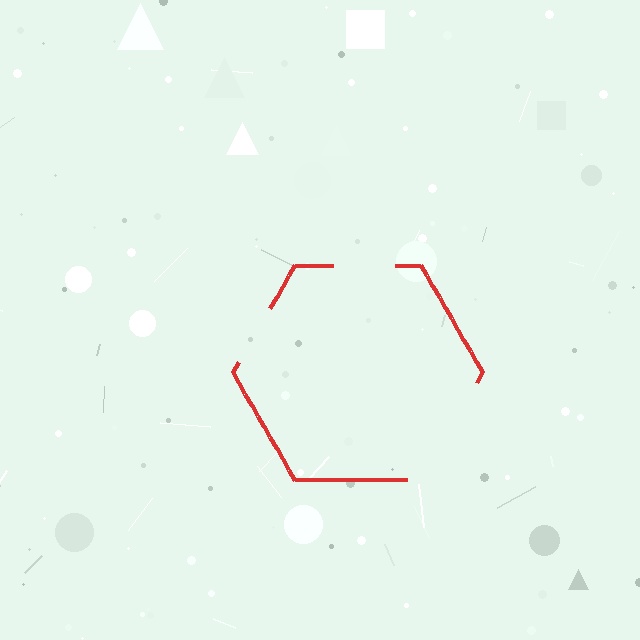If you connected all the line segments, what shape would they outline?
They would outline a hexagon.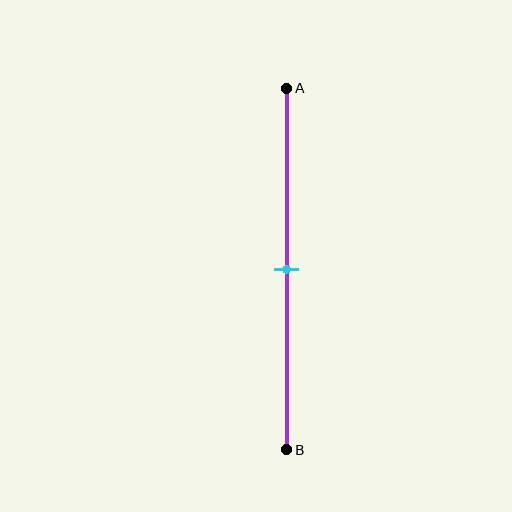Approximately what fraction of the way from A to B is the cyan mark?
The cyan mark is approximately 50% of the way from A to B.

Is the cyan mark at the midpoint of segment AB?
Yes, the mark is approximately at the midpoint.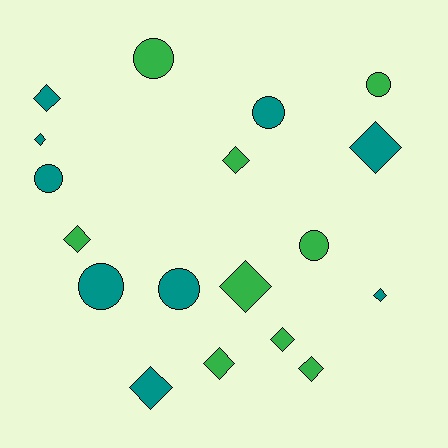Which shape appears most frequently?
Diamond, with 11 objects.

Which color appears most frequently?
Green, with 9 objects.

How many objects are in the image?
There are 18 objects.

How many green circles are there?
There are 3 green circles.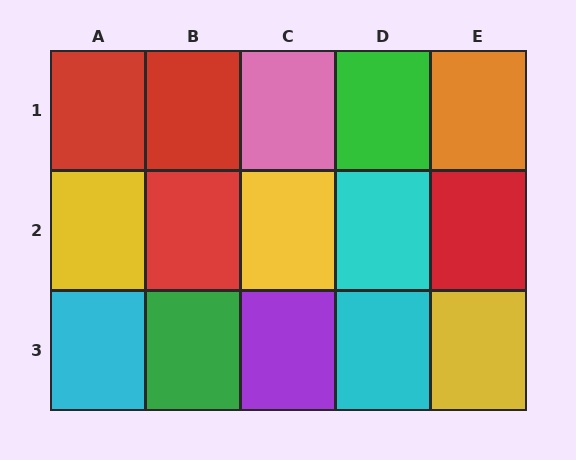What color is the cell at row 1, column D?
Green.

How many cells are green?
2 cells are green.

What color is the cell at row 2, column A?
Yellow.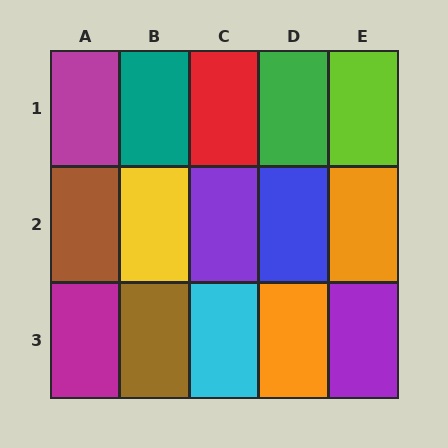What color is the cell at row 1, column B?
Teal.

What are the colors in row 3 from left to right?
Magenta, brown, cyan, orange, purple.